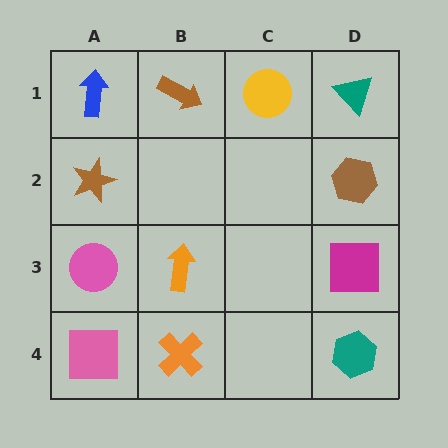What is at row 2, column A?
A brown star.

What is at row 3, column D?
A magenta square.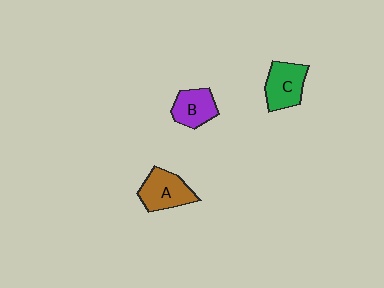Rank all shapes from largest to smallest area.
From largest to smallest: A (brown), C (green), B (purple).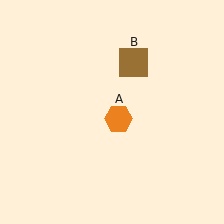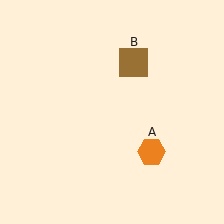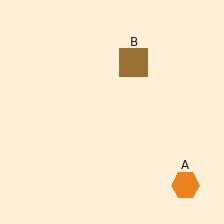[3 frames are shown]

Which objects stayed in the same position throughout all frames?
Brown square (object B) remained stationary.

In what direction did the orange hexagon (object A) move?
The orange hexagon (object A) moved down and to the right.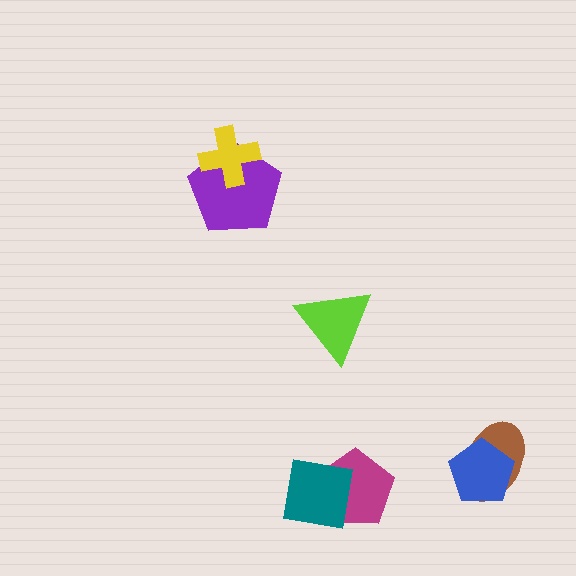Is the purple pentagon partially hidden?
Yes, it is partially covered by another shape.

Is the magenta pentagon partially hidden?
Yes, it is partially covered by another shape.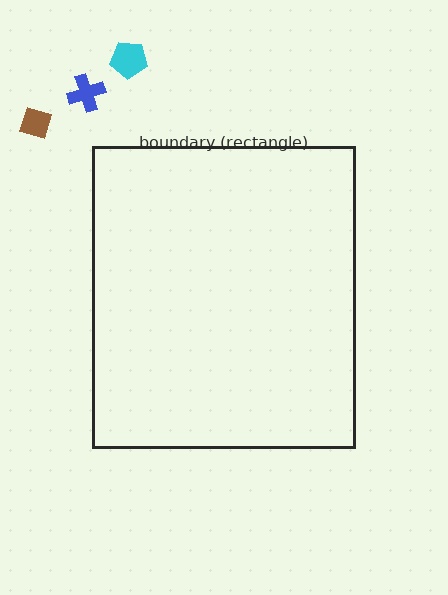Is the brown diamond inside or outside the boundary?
Outside.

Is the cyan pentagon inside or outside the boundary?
Outside.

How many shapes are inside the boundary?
0 inside, 3 outside.